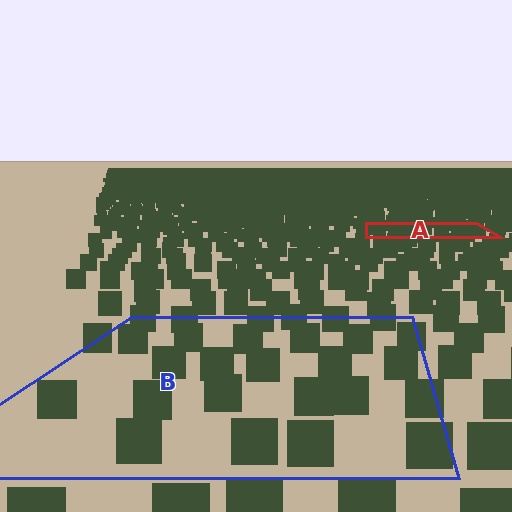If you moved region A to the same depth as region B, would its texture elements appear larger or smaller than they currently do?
They would appear larger. At a closer depth, the same texture elements are projected at a bigger on-screen size.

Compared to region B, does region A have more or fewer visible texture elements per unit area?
Region A has more texture elements per unit area — they are packed more densely because it is farther away.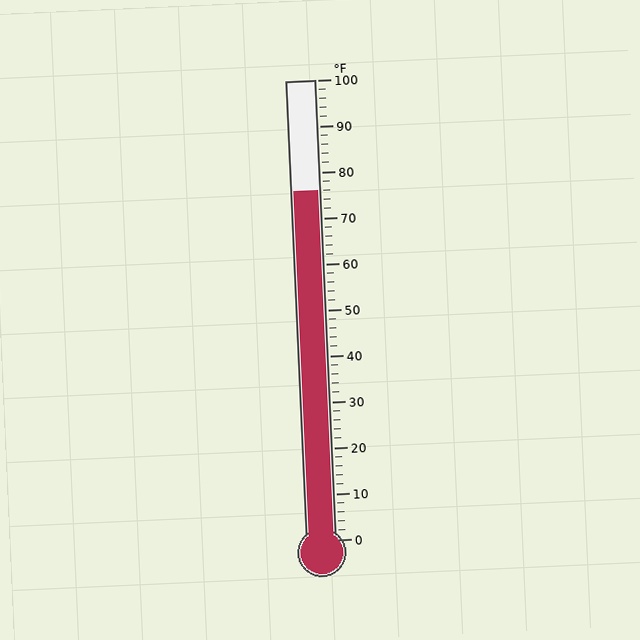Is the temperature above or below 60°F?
The temperature is above 60°F.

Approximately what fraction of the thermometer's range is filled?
The thermometer is filled to approximately 75% of its range.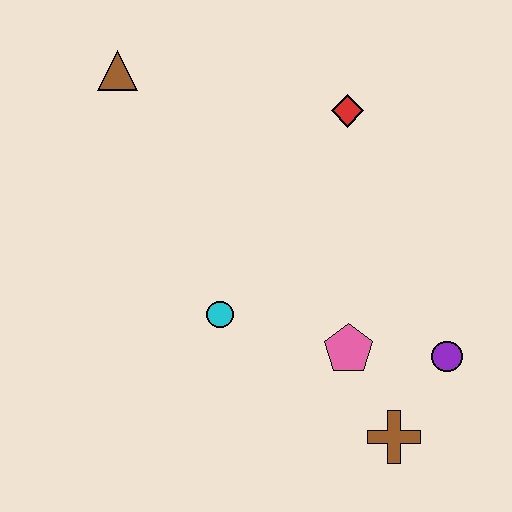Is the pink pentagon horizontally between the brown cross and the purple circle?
No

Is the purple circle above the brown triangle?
No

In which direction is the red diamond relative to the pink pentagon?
The red diamond is above the pink pentagon.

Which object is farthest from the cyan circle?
The brown triangle is farthest from the cyan circle.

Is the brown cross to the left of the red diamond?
No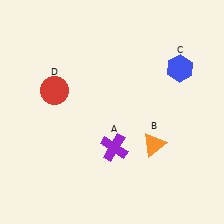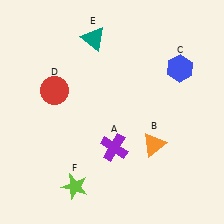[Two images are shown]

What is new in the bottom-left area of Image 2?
A lime star (F) was added in the bottom-left area of Image 2.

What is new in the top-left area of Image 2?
A teal triangle (E) was added in the top-left area of Image 2.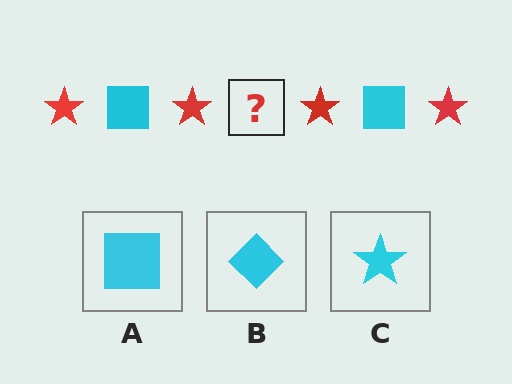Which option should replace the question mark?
Option A.